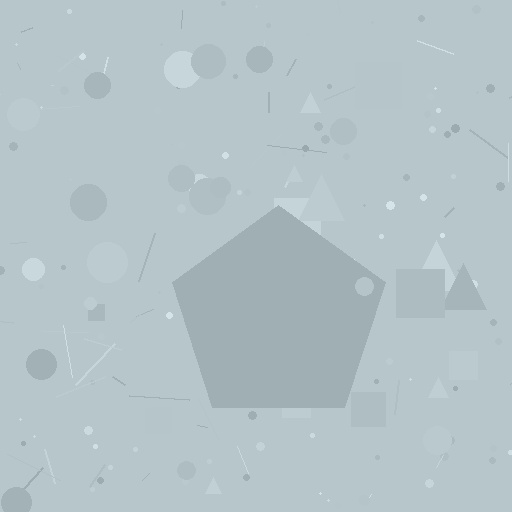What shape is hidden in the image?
A pentagon is hidden in the image.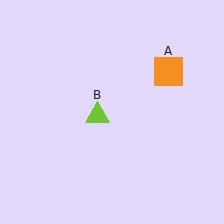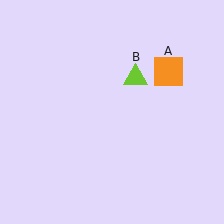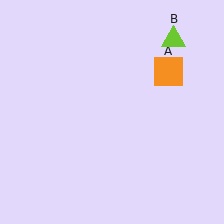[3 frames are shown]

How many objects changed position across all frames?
1 object changed position: lime triangle (object B).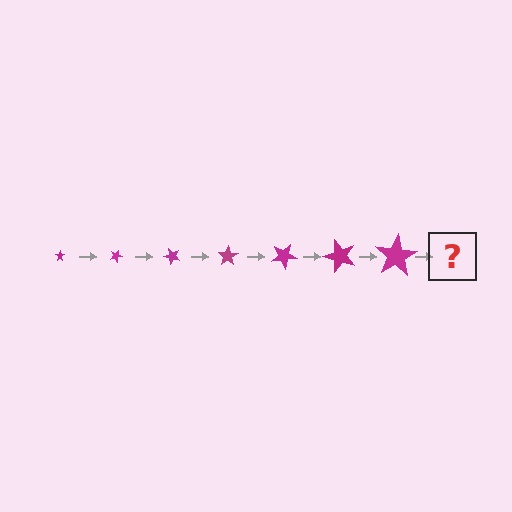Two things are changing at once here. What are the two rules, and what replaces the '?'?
The two rules are that the star grows larger each step and it rotates 25 degrees each step. The '?' should be a star, larger than the previous one and rotated 175 degrees from the start.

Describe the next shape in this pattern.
It should be a star, larger than the previous one and rotated 175 degrees from the start.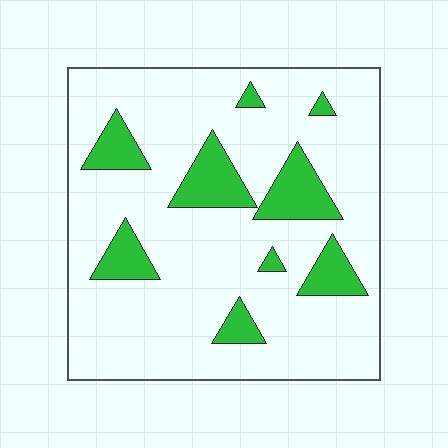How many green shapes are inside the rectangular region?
9.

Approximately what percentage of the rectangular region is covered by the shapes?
Approximately 15%.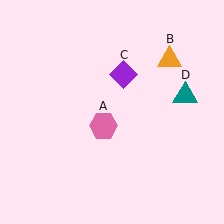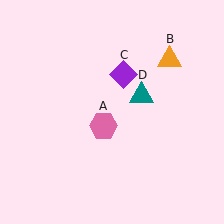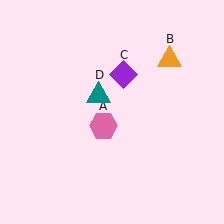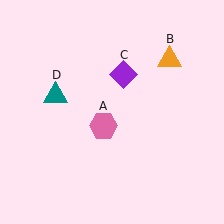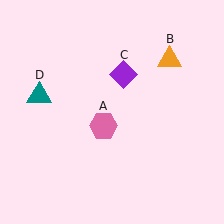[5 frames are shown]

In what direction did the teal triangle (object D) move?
The teal triangle (object D) moved left.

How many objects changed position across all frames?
1 object changed position: teal triangle (object D).